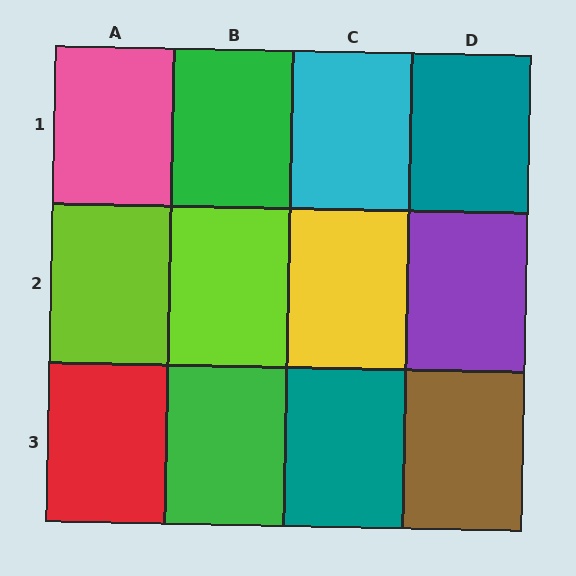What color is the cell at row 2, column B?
Lime.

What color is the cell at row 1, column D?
Teal.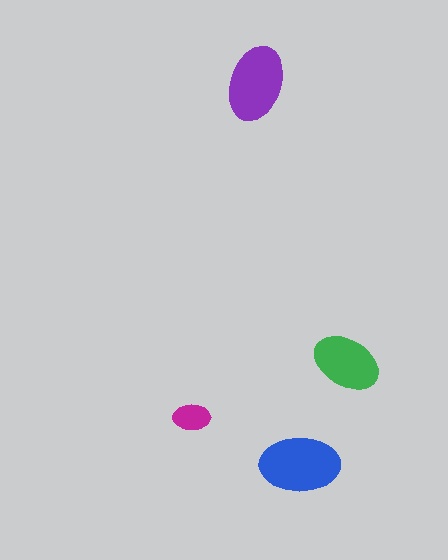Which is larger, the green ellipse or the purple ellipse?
The purple one.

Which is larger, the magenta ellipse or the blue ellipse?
The blue one.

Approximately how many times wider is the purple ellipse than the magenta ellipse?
About 2 times wider.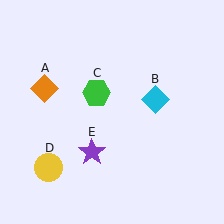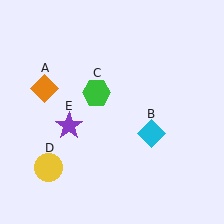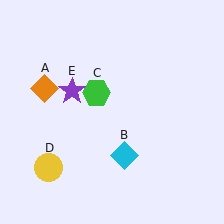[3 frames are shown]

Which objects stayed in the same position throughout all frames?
Orange diamond (object A) and green hexagon (object C) and yellow circle (object D) remained stationary.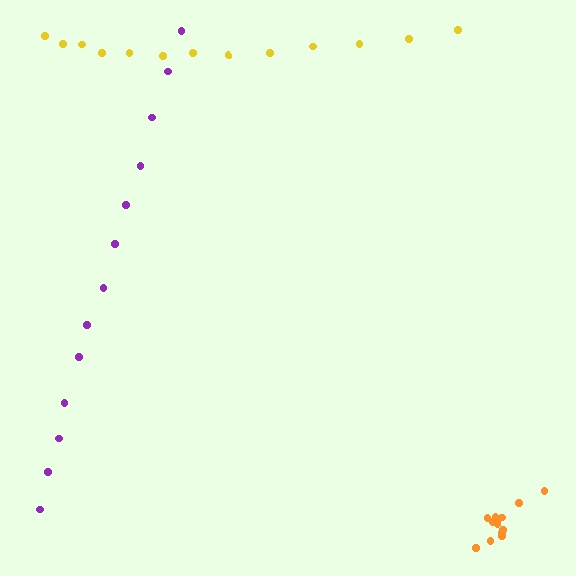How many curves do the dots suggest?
There are 3 distinct paths.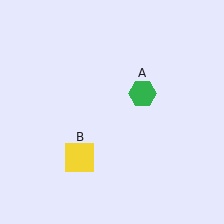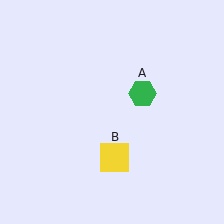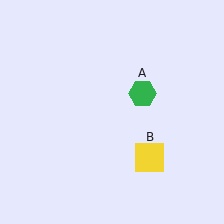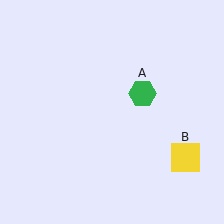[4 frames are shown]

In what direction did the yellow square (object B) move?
The yellow square (object B) moved right.